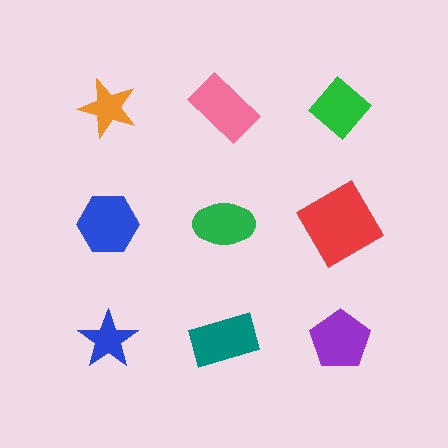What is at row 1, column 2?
A pink rectangle.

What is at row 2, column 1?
A blue hexagon.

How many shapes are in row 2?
3 shapes.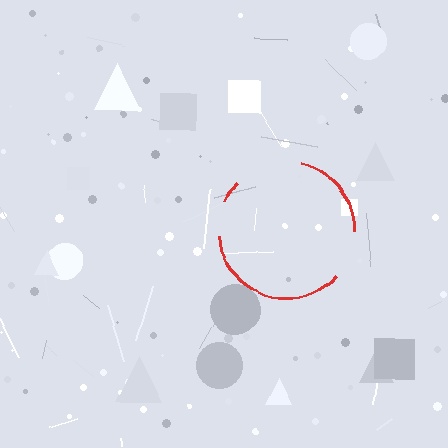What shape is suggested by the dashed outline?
The dashed outline suggests a circle.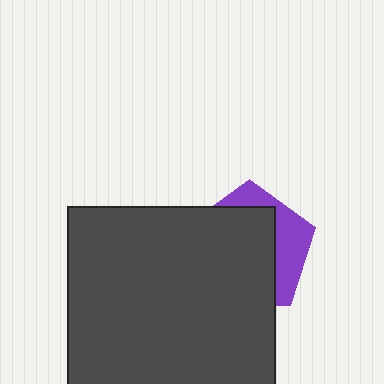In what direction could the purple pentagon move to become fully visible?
The purple pentagon could move toward the upper-right. That would shift it out from behind the dark gray square entirely.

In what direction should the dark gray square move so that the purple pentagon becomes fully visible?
The dark gray square should move toward the lower-left. That is the shortest direction to clear the overlap and leave the purple pentagon fully visible.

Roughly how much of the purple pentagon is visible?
A small part of it is visible (roughly 32%).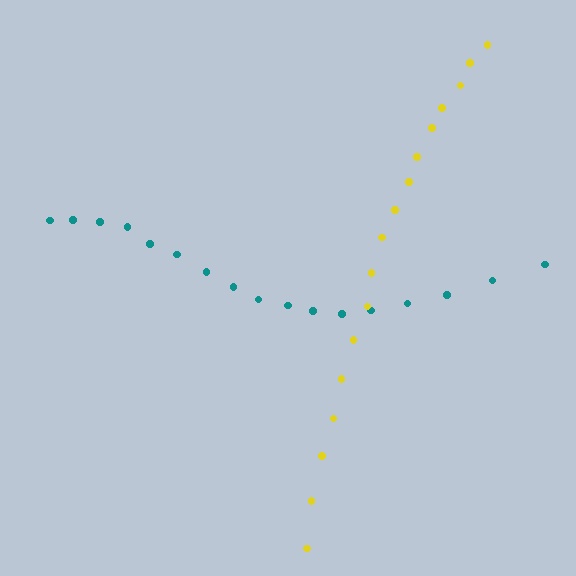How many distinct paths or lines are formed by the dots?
There are 2 distinct paths.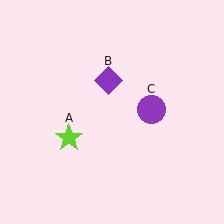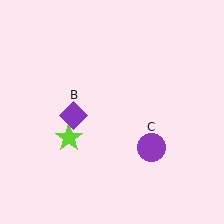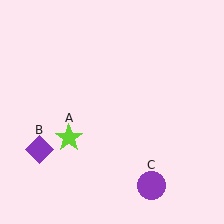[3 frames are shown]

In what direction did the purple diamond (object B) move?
The purple diamond (object B) moved down and to the left.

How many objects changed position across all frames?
2 objects changed position: purple diamond (object B), purple circle (object C).